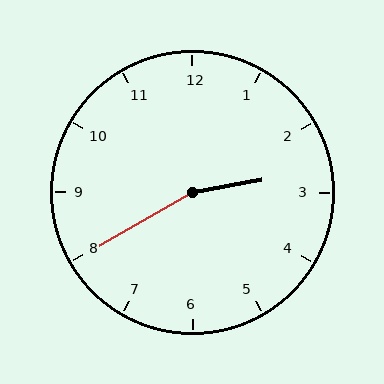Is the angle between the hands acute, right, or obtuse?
It is obtuse.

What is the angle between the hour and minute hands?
Approximately 160 degrees.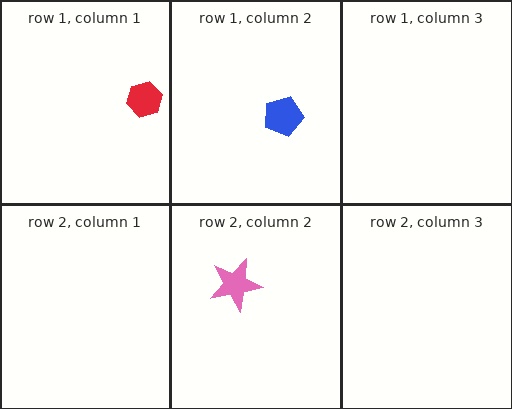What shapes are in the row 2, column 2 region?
The pink star.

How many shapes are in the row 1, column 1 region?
1.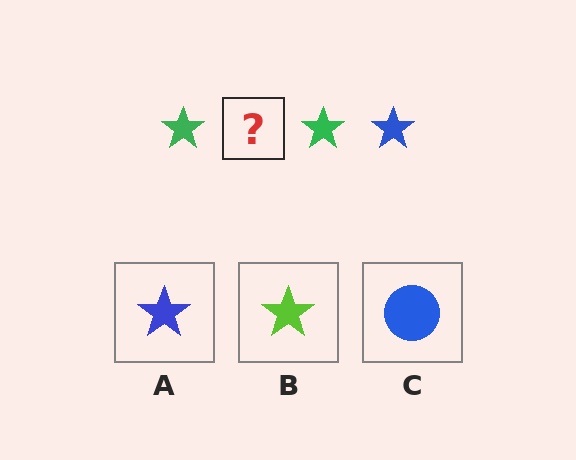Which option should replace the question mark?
Option A.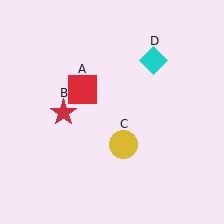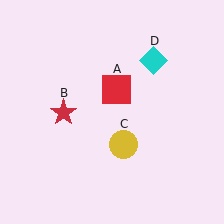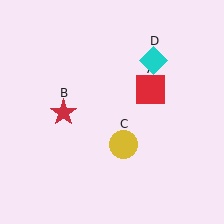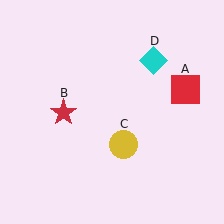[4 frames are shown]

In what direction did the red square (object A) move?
The red square (object A) moved right.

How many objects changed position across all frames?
1 object changed position: red square (object A).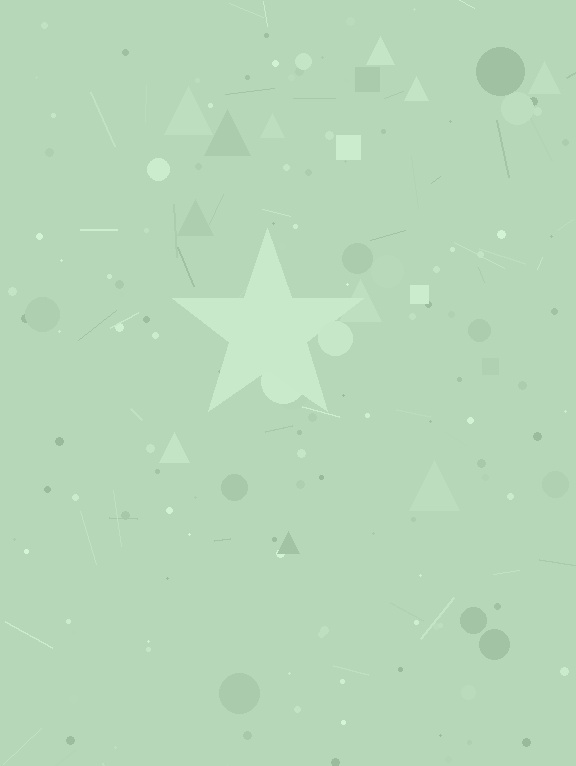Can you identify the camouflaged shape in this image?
The camouflaged shape is a star.